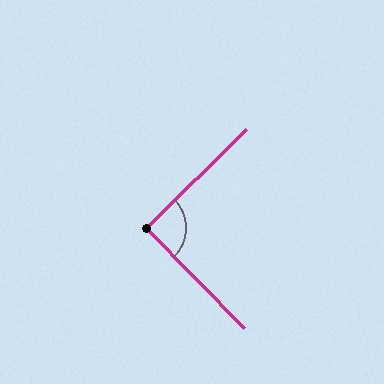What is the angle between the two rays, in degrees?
Approximately 90 degrees.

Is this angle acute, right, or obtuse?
It is approximately a right angle.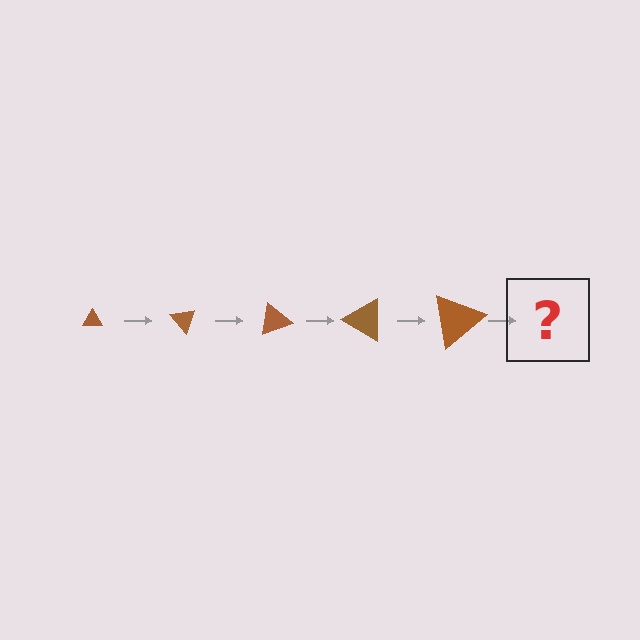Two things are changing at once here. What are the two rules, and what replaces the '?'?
The two rules are that the triangle grows larger each step and it rotates 50 degrees each step. The '?' should be a triangle, larger than the previous one and rotated 250 degrees from the start.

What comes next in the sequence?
The next element should be a triangle, larger than the previous one and rotated 250 degrees from the start.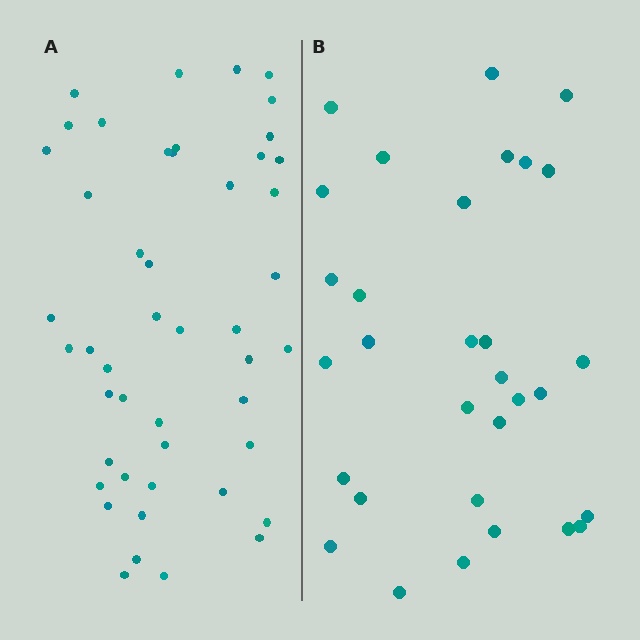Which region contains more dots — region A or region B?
Region A (the left region) has more dots.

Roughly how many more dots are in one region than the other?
Region A has approximately 15 more dots than region B.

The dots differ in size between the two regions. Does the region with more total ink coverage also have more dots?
No. Region B has more total ink coverage because its dots are larger, but region A actually contains more individual dots. Total area can be misleading — the number of items is what matters here.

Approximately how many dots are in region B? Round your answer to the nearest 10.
About 30 dots. (The exact count is 31, which rounds to 30.)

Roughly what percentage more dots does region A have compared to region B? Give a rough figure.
About 50% more.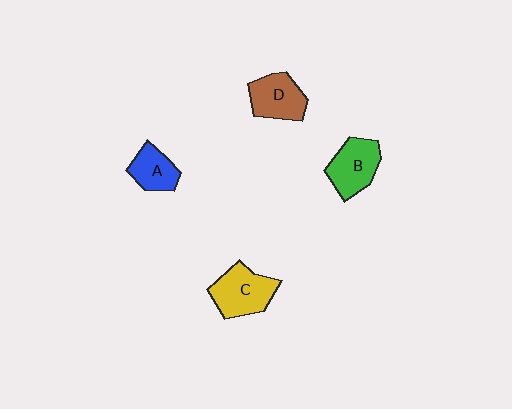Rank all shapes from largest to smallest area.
From largest to smallest: C (yellow), B (green), D (brown), A (blue).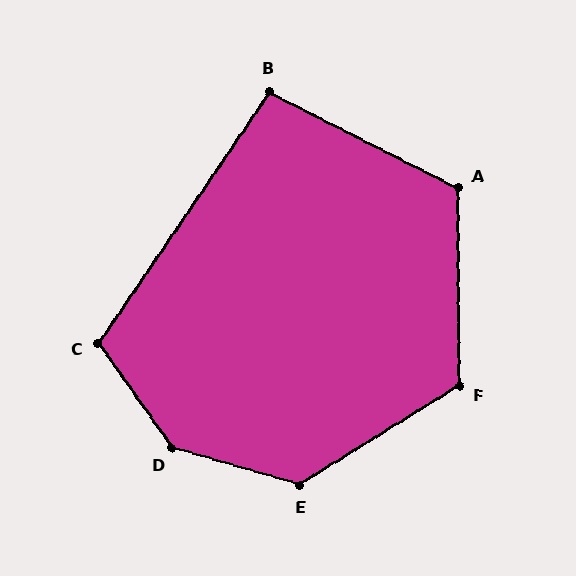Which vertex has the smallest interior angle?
B, at approximately 97 degrees.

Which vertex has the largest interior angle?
D, at approximately 141 degrees.